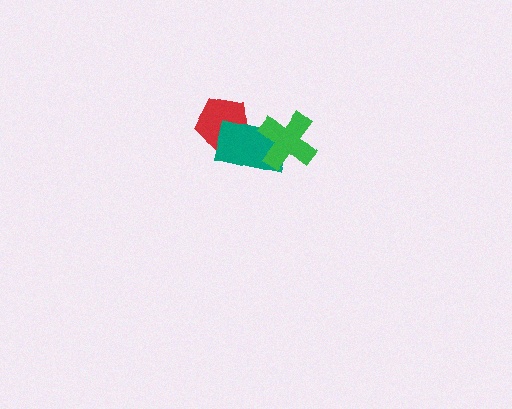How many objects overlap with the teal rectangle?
2 objects overlap with the teal rectangle.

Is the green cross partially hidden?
No, no other shape covers it.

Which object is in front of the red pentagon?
The teal rectangle is in front of the red pentagon.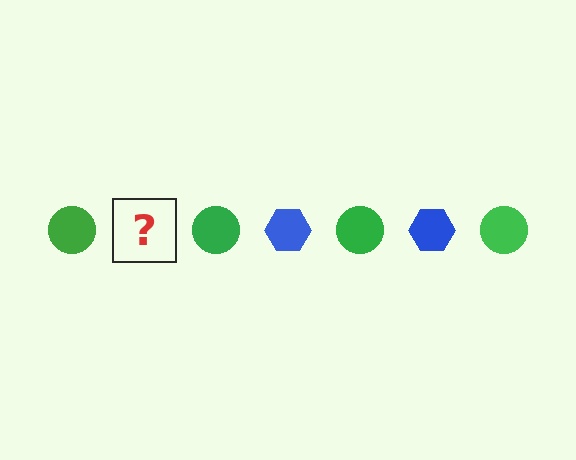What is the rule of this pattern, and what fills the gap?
The rule is that the pattern alternates between green circle and blue hexagon. The gap should be filled with a blue hexagon.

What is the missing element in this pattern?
The missing element is a blue hexagon.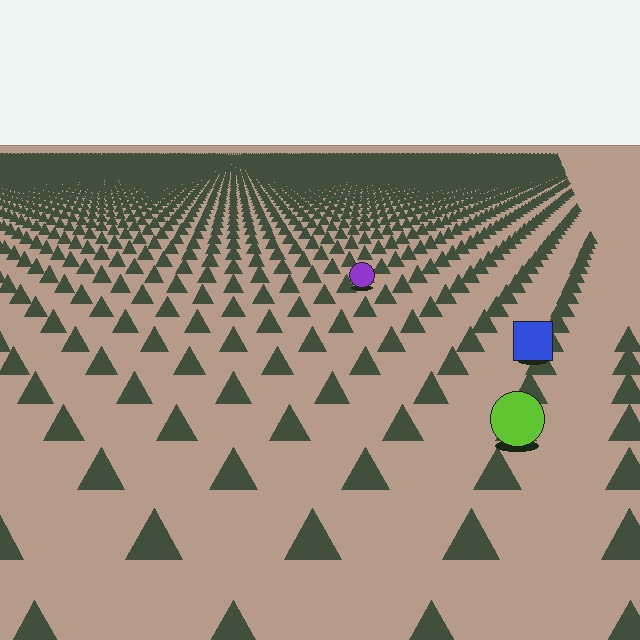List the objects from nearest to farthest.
From nearest to farthest: the lime circle, the blue square, the purple circle.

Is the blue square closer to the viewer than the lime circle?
No. The lime circle is closer — you can tell from the texture gradient: the ground texture is coarser near it.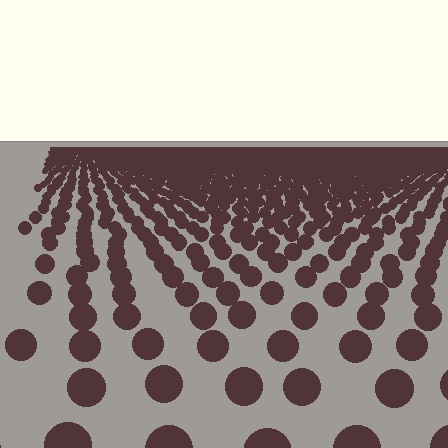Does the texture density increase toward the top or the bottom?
Density increases toward the top.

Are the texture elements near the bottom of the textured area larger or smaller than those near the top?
Larger. Near the bottom, elements are closer to the viewer and appear at a bigger on-screen size.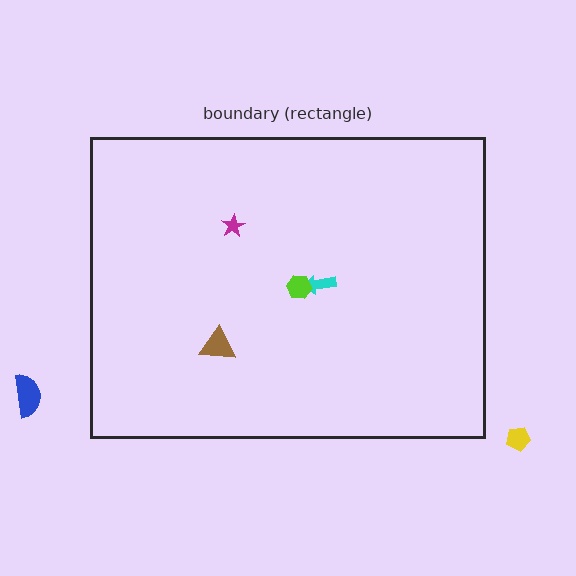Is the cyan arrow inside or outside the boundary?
Inside.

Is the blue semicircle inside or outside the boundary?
Outside.